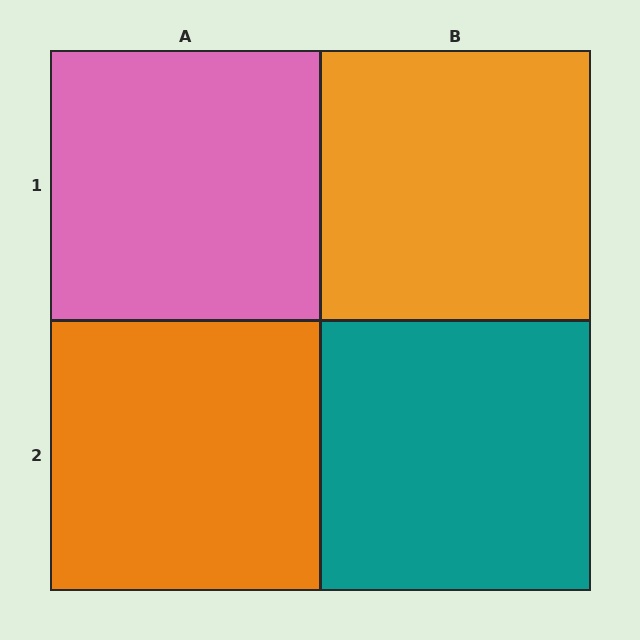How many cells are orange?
2 cells are orange.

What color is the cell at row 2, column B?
Teal.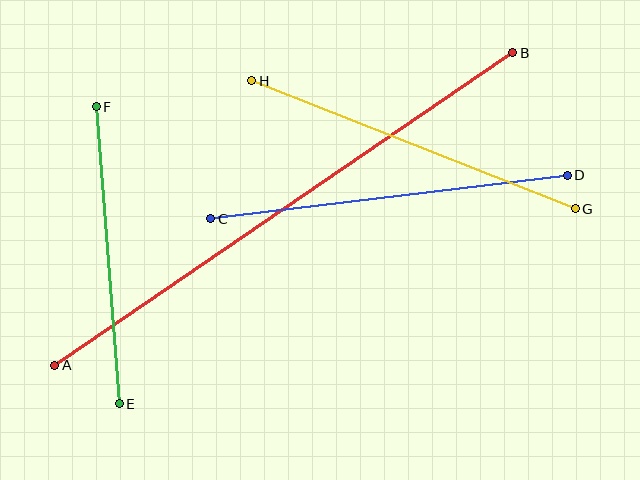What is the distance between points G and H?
The distance is approximately 348 pixels.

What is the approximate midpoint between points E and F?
The midpoint is at approximately (108, 255) pixels.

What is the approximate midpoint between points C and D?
The midpoint is at approximately (389, 197) pixels.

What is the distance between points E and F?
The distance is approximately 298 pixels.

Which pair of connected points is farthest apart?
Points A and B are farthest apart.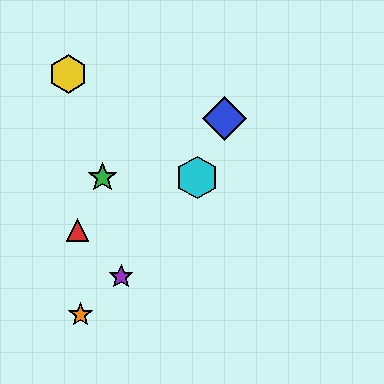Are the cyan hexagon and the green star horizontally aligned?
Yes, both are at y≈178.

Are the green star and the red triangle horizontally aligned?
No, the green star is at y≈178 and the red triangle is at y≈230.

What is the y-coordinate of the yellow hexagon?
The yellow hexagon is at y≈74.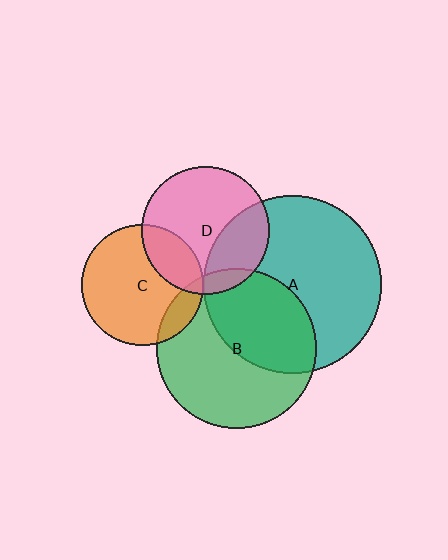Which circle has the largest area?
Circle A (teal).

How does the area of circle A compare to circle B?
Approximately 1.2 times.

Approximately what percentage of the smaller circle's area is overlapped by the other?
Approximately 15%.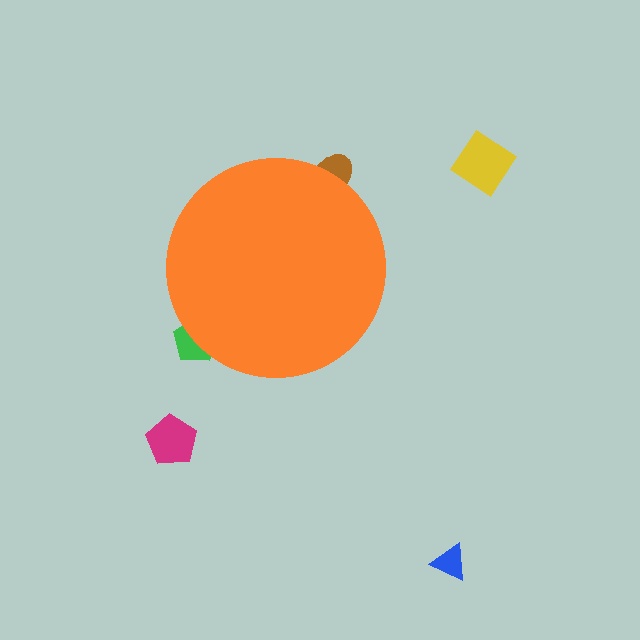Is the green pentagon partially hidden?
Yes, the green pentagon is partially hidden behind the orange circle.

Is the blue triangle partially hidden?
No, the blue triangle is fully visible.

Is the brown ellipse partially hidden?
Yes, the brown ellipse is partially hidden behind the orange circle.